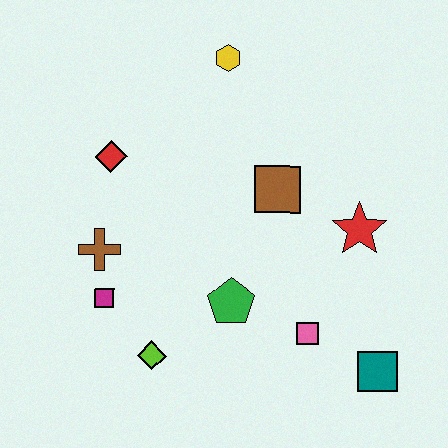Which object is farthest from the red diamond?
The teal square is farthest from the red diamond.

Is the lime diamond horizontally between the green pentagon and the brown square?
No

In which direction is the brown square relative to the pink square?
The brown square is above the pink square.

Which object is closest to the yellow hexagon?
The brown square is closest to the yellow hexagon.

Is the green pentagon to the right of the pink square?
No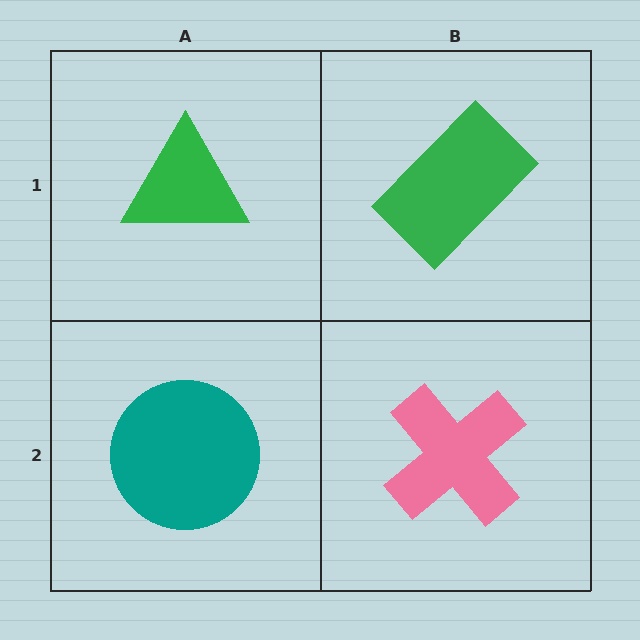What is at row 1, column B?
A green rectangle.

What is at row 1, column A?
A green triangle.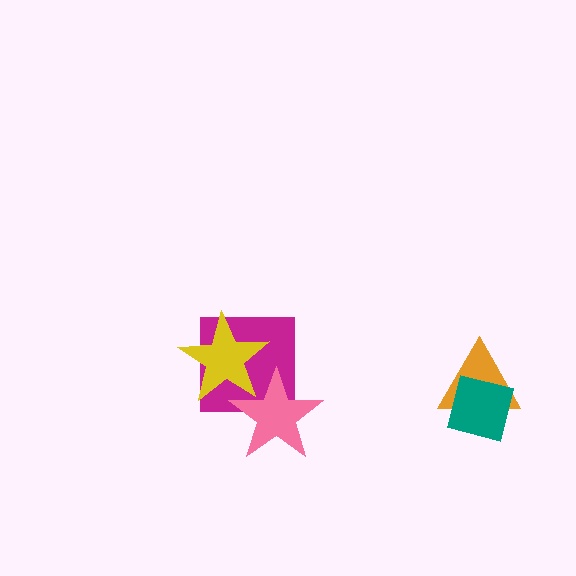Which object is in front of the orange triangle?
The teal square is in front of the orange triangle.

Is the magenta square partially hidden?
Yes, it is partially covered by another shape.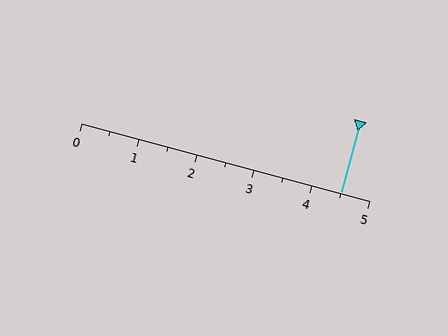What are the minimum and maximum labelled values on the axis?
The axis runs from 0 to 5.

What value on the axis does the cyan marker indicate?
The marker indicates approximately 4.5.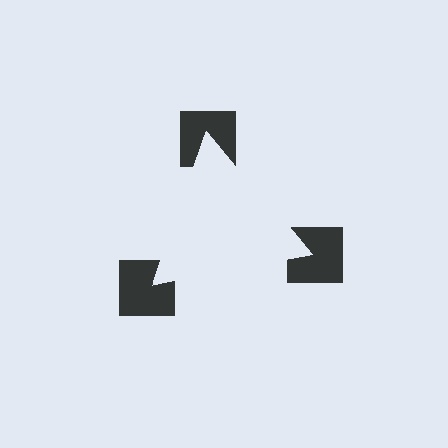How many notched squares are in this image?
There are 3 — one at each vertex of the illusory triangle.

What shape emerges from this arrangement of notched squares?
An illusory triangle — its edges are inferred from the aligned wedge cuts in the notched squares, not physically drawn.